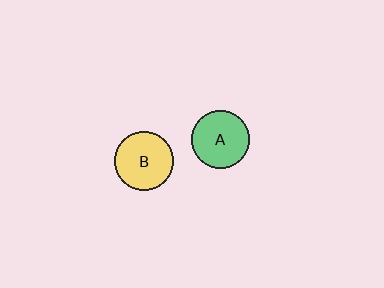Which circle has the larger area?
Circle B (yellow).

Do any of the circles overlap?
No, none of the circles overlap.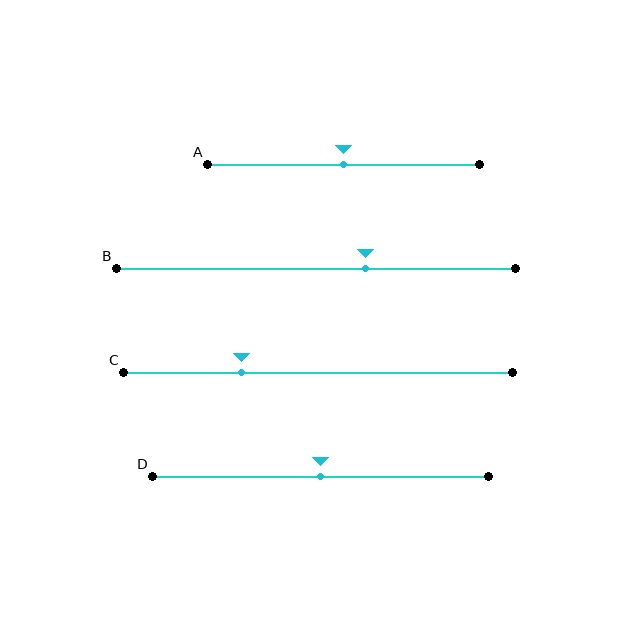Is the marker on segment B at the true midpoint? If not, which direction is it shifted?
No, the marker on segment B is shifted to the right by about 12% of the segment length.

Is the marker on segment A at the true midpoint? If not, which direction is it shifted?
Yes, the marker on segment A is at the true midpoint.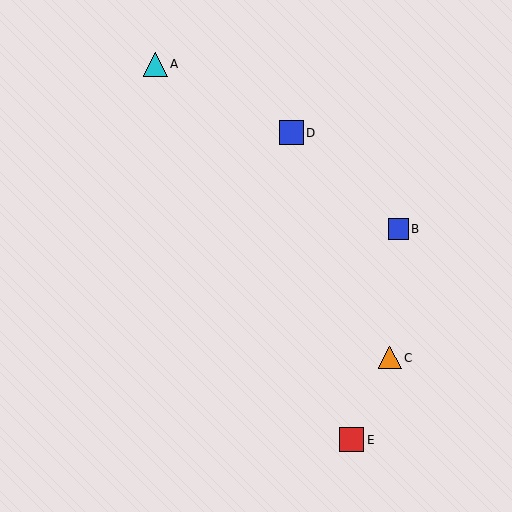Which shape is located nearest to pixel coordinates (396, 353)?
The orange triangle (labeled C) at (390, 358) is nearest to that location.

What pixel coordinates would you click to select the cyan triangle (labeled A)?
Click at (155, 64) to select the cyan triangle A.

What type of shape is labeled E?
Shape E is a red square.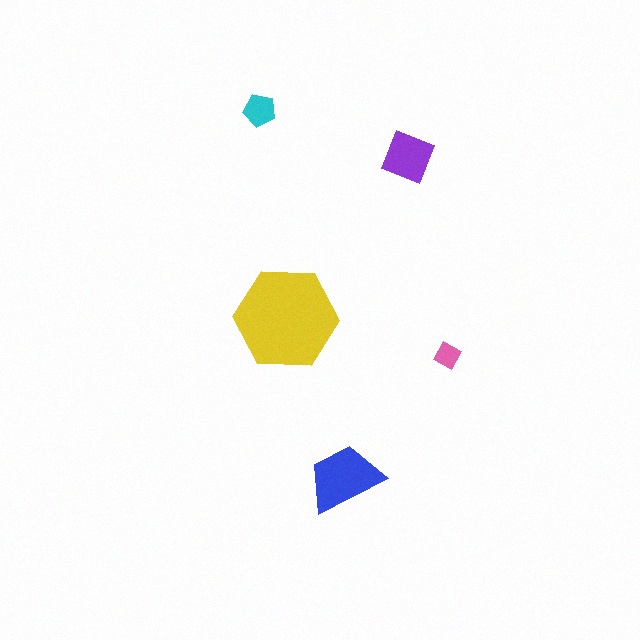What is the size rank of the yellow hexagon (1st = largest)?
1st.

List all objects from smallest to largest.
The pink diamond, the cyan pentagon, the purple square, the blue trapezoid, the yellow hexagon.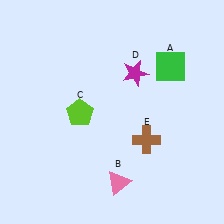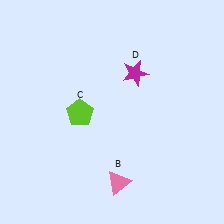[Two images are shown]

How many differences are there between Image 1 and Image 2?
There are 2 differences between the two images.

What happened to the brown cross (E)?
The brown cross (E) was removed in Image 2. It was in the bottom-right area of Image 1.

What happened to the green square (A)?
The green square (A) was removed in Image 2. It was in the top-right area of Image 1.